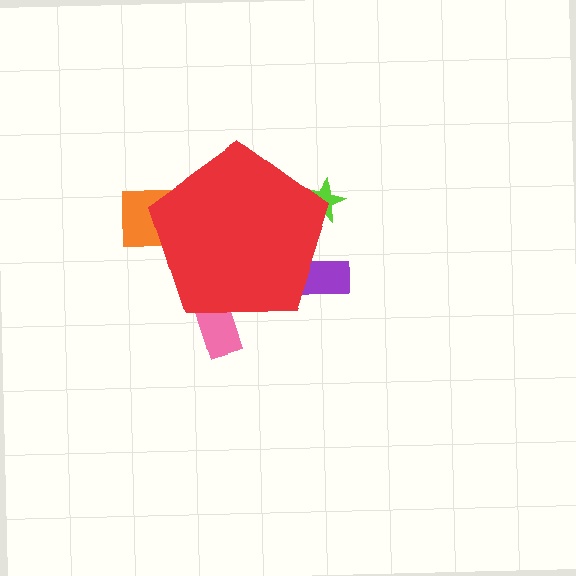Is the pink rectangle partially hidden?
Yes, the pink rectangle is partially hidden behind the red pentagon.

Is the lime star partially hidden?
Yes, the lime star is partially hidden behind the red pentagon.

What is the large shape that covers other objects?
A red pentagon.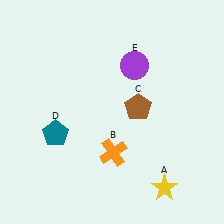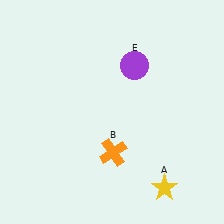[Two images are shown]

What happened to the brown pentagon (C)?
The brown pentagon (C) was removed in Image 2. It was in the top-right area of Image 1.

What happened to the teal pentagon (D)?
The teal pentagon (D) was removed in Image 2. It was in the bottom-left area of Image 1.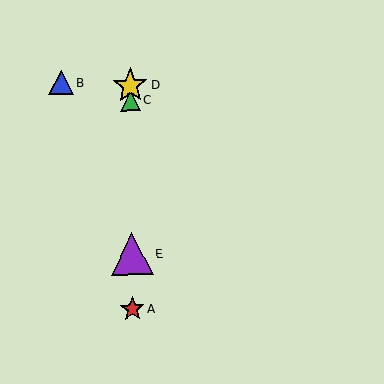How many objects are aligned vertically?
4 objects (A, C, D, E) are aligned vertically.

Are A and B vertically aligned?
No, A is at x≈132 and B is at x≈61.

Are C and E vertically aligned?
Yes, both are at x≈131.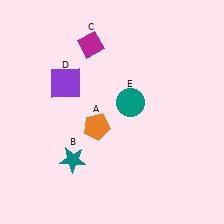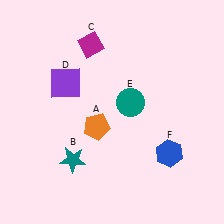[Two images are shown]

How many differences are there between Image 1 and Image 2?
There is 1 difference between the two images.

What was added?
A blue hexagon (F) was added in Image 2.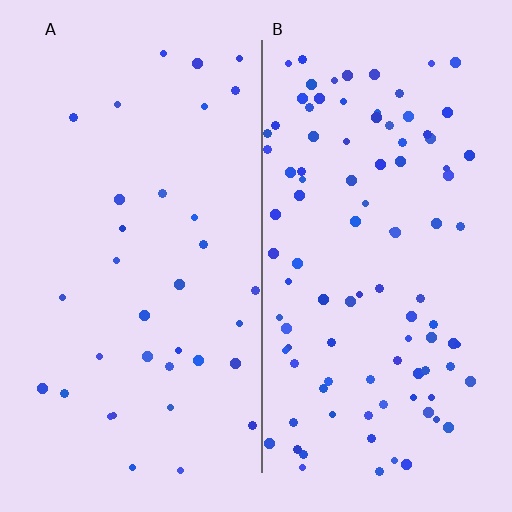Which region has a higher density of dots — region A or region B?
B (the right).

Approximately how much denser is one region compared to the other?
Approximately 2.9× — region B over region A.